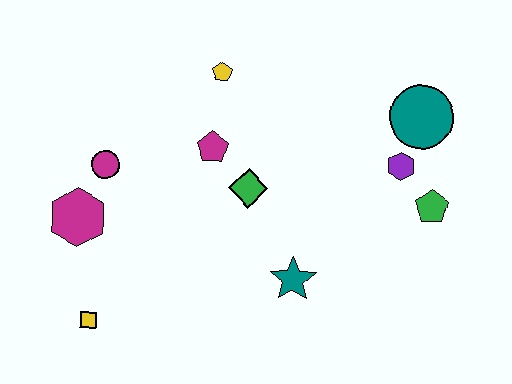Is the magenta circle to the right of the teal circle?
No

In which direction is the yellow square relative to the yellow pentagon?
The yellow square is below the yellow pentagon.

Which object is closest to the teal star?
The green diamond is closest to the teal star.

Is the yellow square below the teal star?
Yes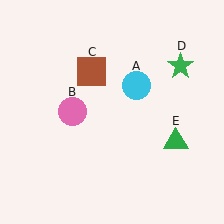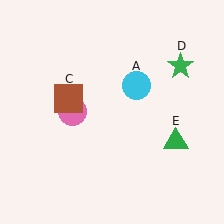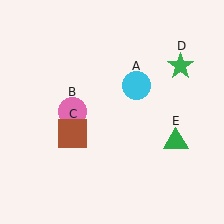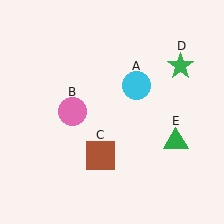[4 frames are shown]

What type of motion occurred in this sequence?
The brown square (object C) rotated counterclockwise around the center of the scene.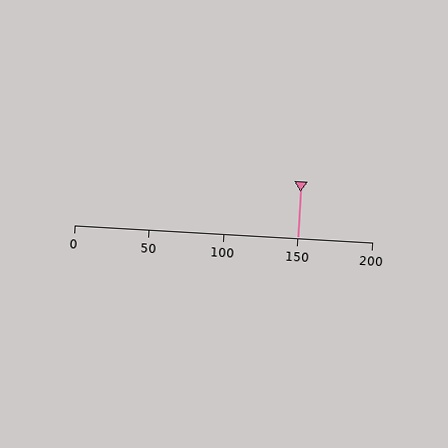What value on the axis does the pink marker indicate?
The marker indicates approximately 150.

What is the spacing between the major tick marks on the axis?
The major ticks are spaced 50 apart.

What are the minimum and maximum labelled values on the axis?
The axis runs from 0 to 200.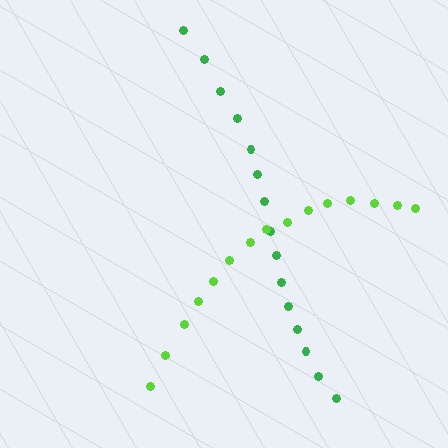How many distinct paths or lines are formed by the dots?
There are 2 distinct paths.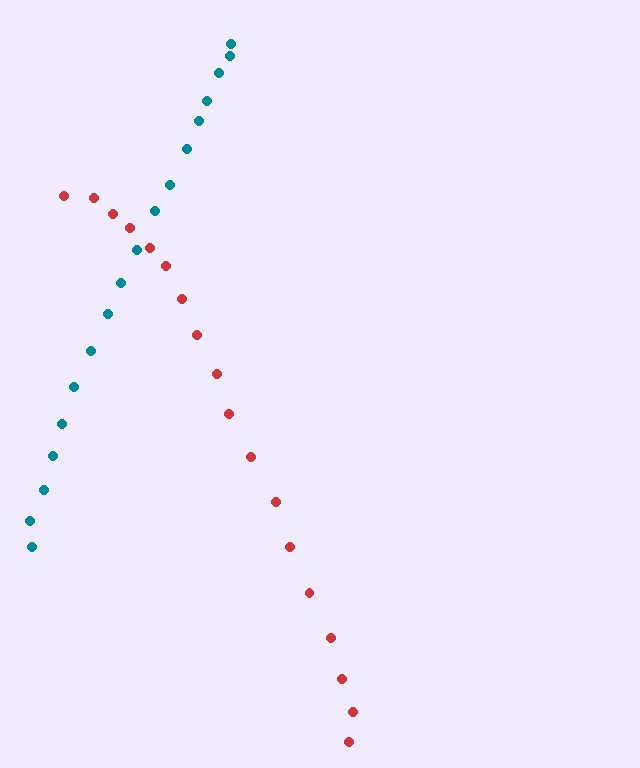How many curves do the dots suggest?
There are 2 distinct paths.